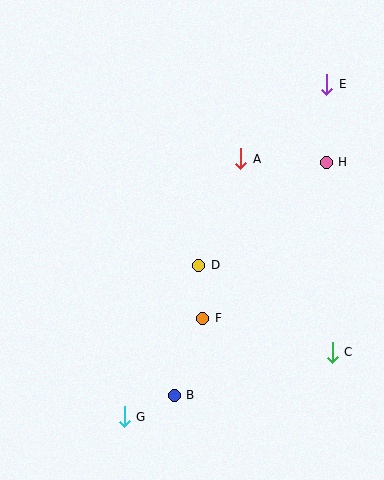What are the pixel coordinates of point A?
Point A is at (241, 159).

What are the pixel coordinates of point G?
Point G is at (124, 417).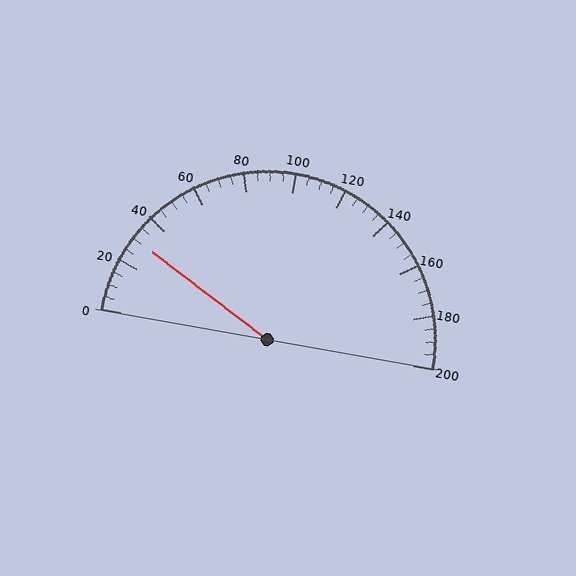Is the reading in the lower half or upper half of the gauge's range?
The reading is in the lower half of the range (0 to 200).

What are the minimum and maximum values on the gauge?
The gauge ranges from 0 to 200.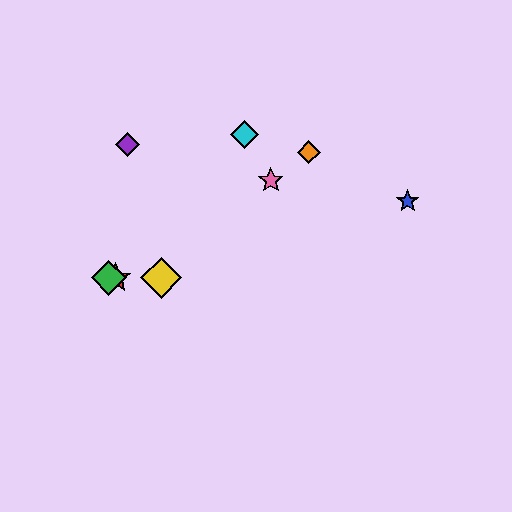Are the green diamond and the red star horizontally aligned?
Yes, both are at y≈278.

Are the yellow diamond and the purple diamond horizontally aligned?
No, the yellow diamond is at y≈278 and the purple diamond is at y≈145.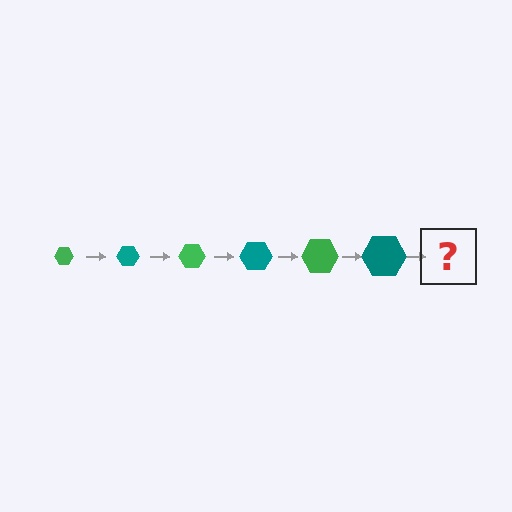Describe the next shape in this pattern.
It should be a green hexagon, larger than the previous one.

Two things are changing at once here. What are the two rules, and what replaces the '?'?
The two rules are that the hexagon grows larger each step and the color cycles through green and teal. The '?' should be a green hexagon, larger than the previous one.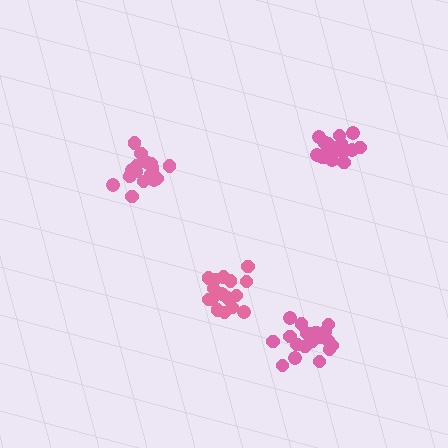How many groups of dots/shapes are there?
There are 4 groups.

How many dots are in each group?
Group 1: 19 dots, Group 2: 19 dots, Group 3: 17 dots, Group 4: 17 dots (72 total).